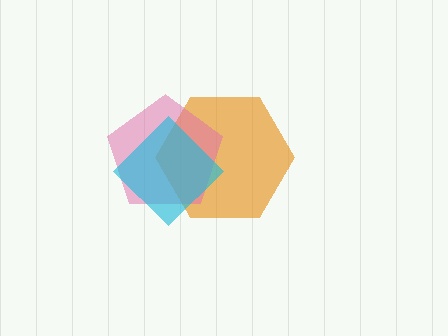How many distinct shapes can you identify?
There are 3 distinct shapes: an orange hexagon, a pink pentagon, a cyan diamond.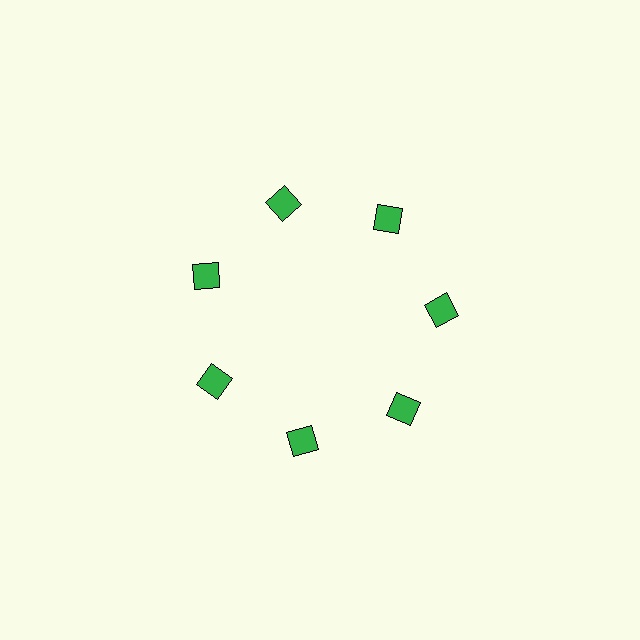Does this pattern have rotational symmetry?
Yes, this pattern has 7-fold rotational symmetry. It looks the same after rotating 51 degrees around the center.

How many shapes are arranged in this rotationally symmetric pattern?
There are 7 shapes, arranged in 7 groups of 1.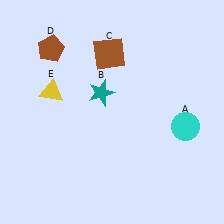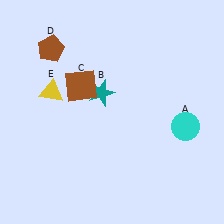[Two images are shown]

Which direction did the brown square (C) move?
The brown square (C) moved down.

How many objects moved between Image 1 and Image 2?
1 object moved between the two images.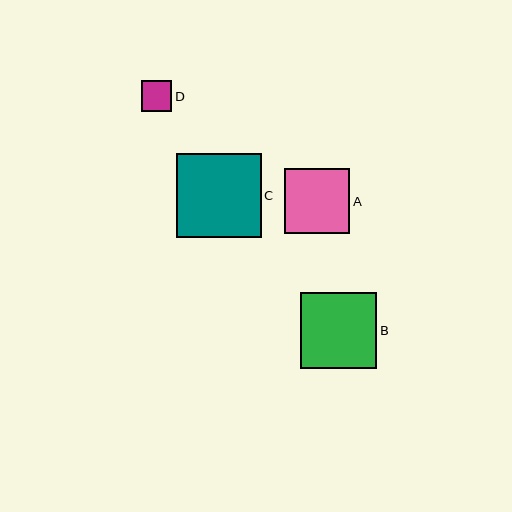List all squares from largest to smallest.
From largest to smallest: C, B, A, D.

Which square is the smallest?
Square D is the smallest with a size of approximately 31 pixels.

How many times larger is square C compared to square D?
Square C is approximately 2.7 times the size of square D.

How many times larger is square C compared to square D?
Square C is approximately 2.7 times the size of square D.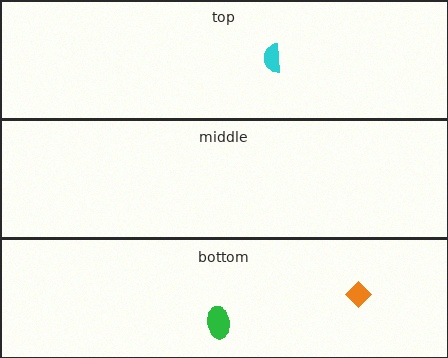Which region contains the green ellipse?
The bottom region.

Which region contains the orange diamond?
The bottom region.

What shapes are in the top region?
The cyan semicircle.